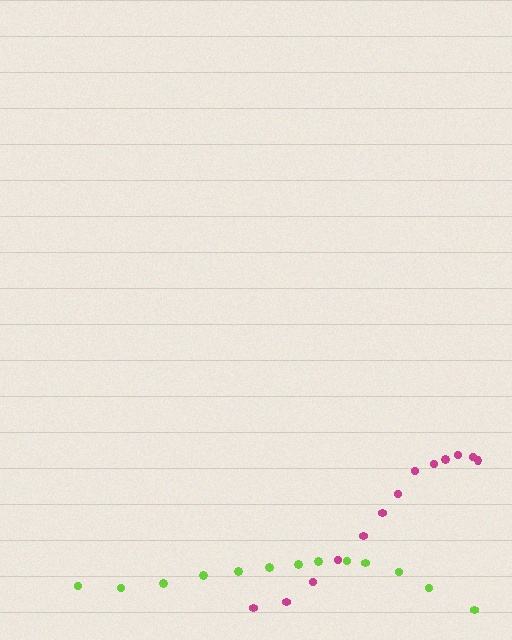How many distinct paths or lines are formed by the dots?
There are 2 distinct paths.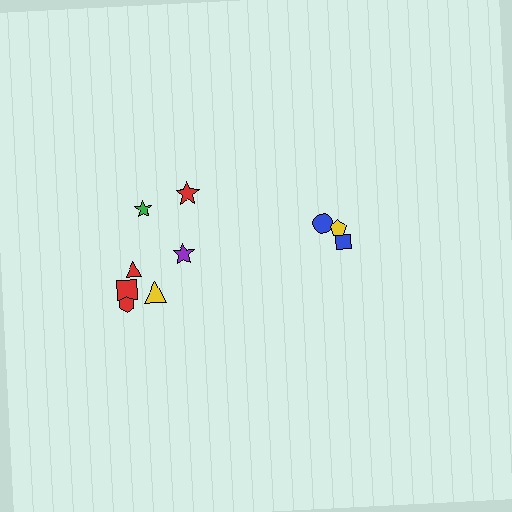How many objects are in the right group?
There are 3 objects.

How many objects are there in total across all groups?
There are 10 objects.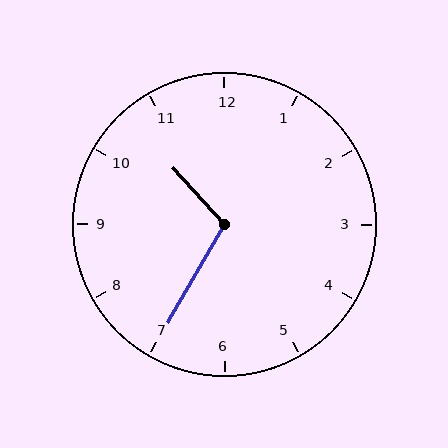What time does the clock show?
10:35.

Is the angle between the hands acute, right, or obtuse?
It is obtuse.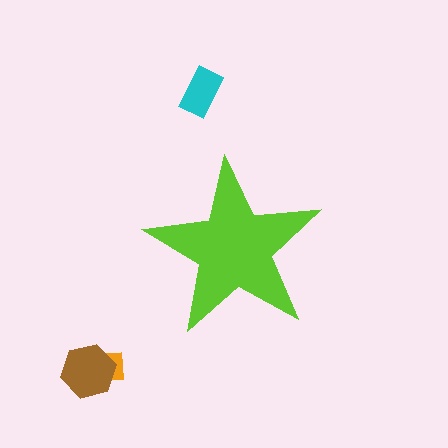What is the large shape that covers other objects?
A lime star.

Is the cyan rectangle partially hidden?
No, the cyan rectangle is fully visible.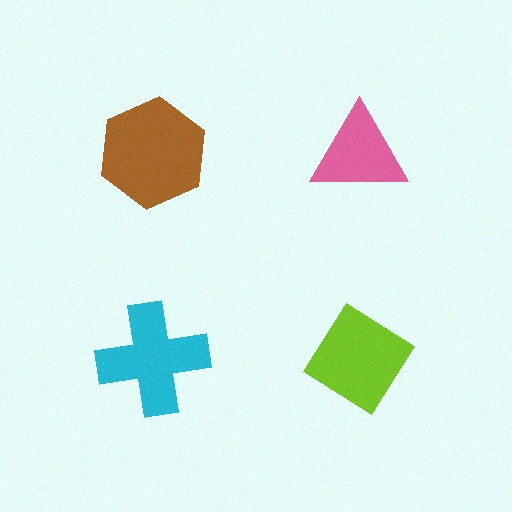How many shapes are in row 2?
2 shapes.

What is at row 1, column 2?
A pink triangle.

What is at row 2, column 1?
A cyan cross.